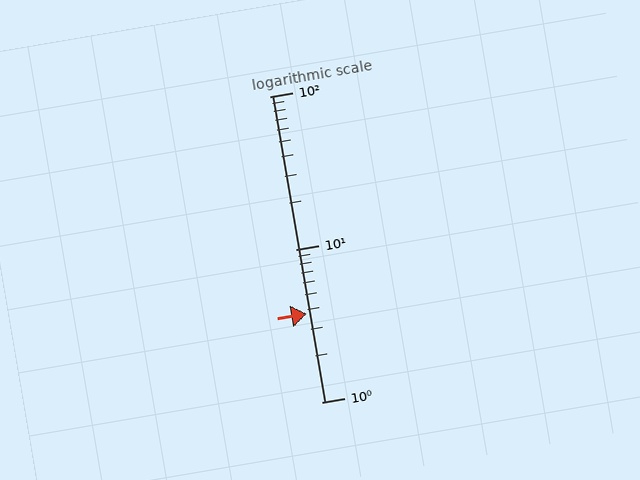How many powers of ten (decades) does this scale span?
The scale spans 2 decades, from 1 to 100.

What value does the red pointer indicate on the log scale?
The pointer indicates approximately 3.8.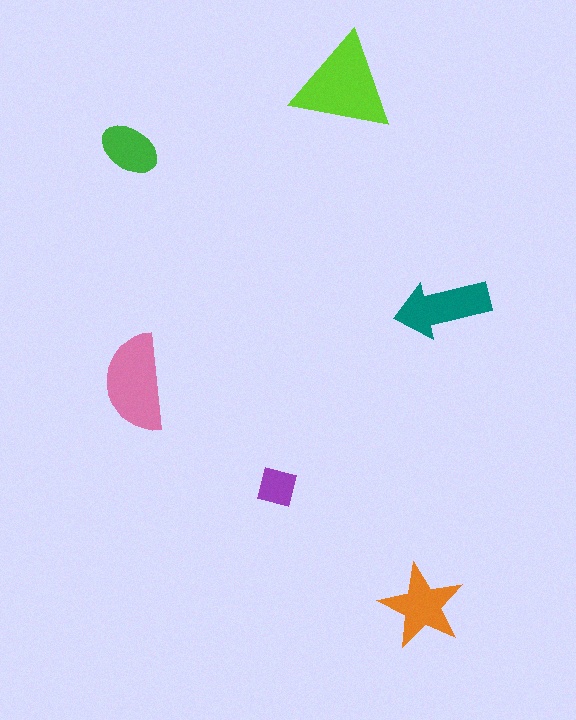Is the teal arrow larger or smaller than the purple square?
Larger.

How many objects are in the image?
There are 6 objects in the image.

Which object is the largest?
The lime triangle.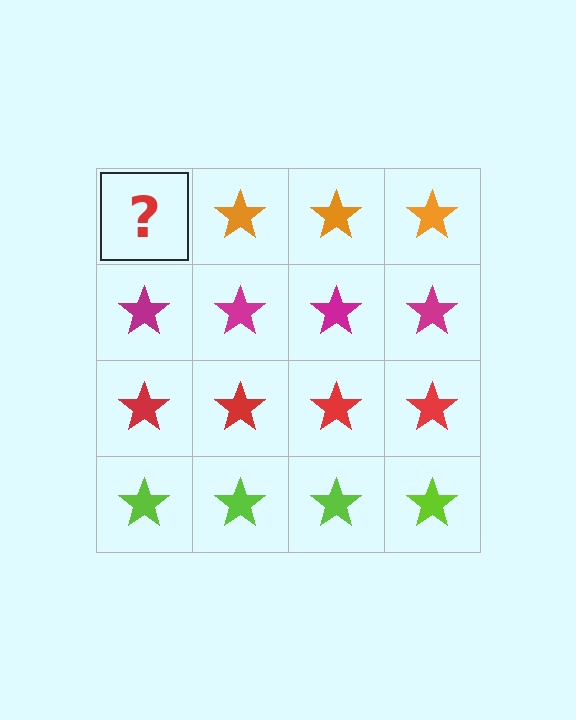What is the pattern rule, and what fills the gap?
The rule is that each row has a consistent color. The gap should be filled with an orange star.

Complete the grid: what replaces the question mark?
The question mark should be replaced with an orange star.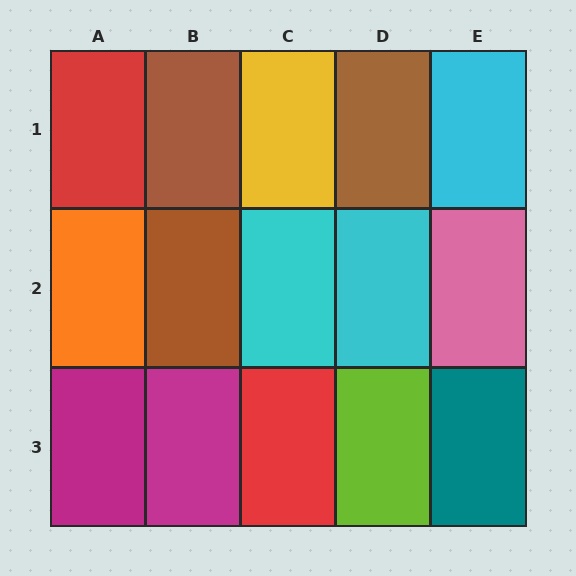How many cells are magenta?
2 cells are magenta.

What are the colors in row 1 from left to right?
Red, brown, yellow, brown, cyan.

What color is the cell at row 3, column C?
Red.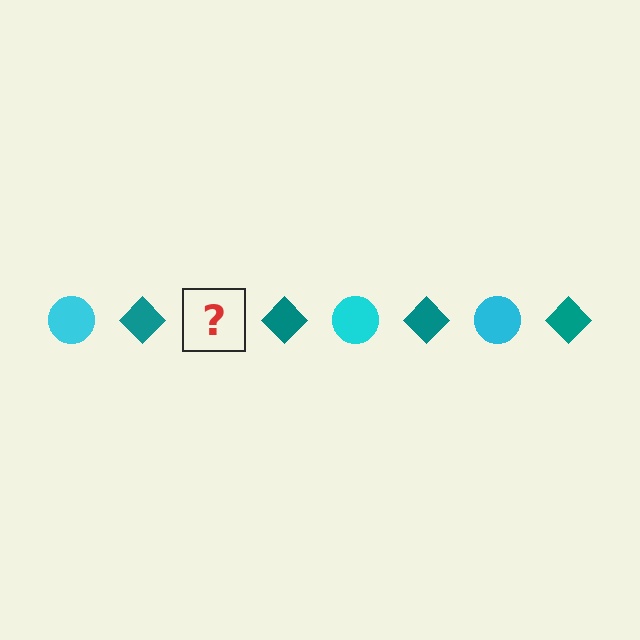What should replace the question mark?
The question mark should be replaced with a cyan circle.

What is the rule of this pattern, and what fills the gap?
The rule is that the pattern alternates between cyan circle and teal diamond. The gap should be filled with a cyan circle.